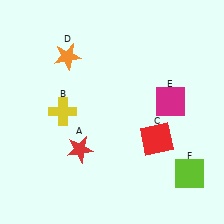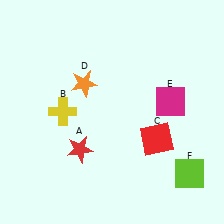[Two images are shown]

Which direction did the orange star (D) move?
The orange star (D) moved down.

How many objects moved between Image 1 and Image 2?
1 object moved between the two images.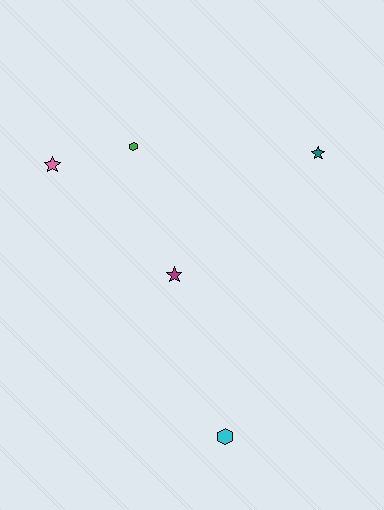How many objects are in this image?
There are 5 objects.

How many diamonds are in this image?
There are no diamonds.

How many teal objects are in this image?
There is 1 teal object.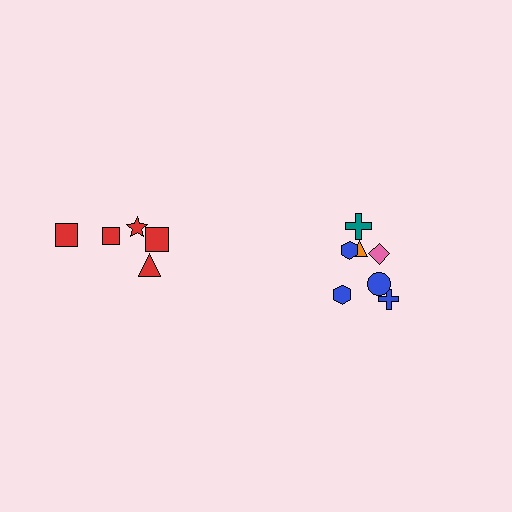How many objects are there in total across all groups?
There are 12 objects.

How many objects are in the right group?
There are 7 objects.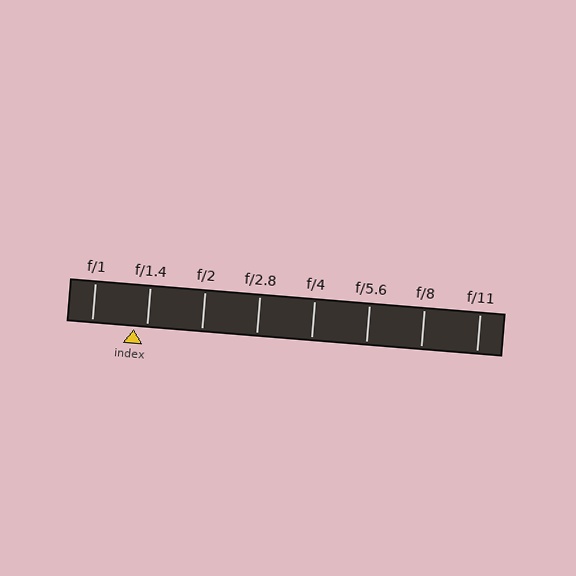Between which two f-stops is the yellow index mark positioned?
The index mark is between f/1 and f/1.4.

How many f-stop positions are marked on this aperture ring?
There are 8 f-stop positions marked.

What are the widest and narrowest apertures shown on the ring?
The widest aperture shown is f/1 and the narrowest is f/11.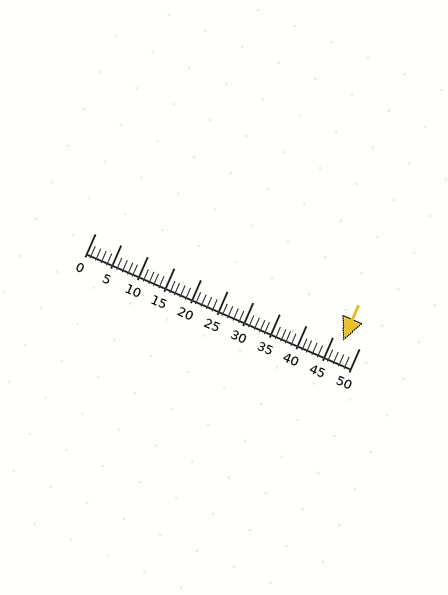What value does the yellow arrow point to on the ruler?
The yellow arrow points to approximately 47.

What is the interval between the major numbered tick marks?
The major tick marks are spaced 5 units apart.